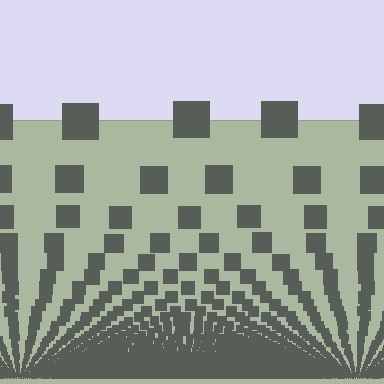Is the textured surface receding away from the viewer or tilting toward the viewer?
The surface appears to tilt toward the viewer. Texture elements get larger and sparser toward the top.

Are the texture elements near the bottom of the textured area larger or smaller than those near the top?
Smaller. The gradient is inverted — elements near the bottom are smaller and denser.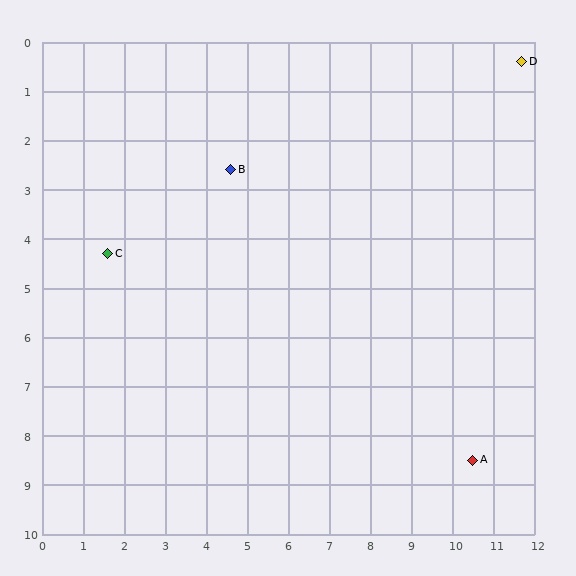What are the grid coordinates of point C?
Point C is at approximately (1.6, 4.3).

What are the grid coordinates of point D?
Point D is at approximately (11.7, 0.4).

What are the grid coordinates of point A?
Point A is at approximately (10.5, 8.5).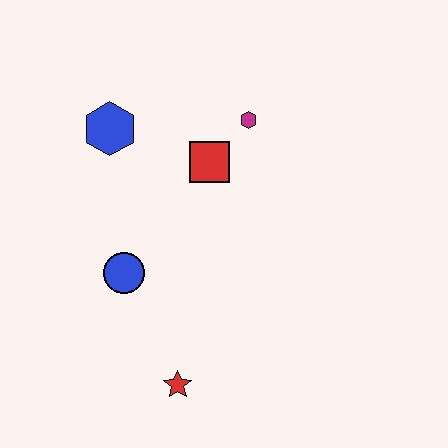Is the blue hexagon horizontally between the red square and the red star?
No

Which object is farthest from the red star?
The magenta hexagon is farthest from the red star.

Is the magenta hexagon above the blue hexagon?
Yes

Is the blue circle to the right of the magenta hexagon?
No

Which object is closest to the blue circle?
The red star is closest to the blue circle.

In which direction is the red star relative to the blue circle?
The red star is below the blue circle.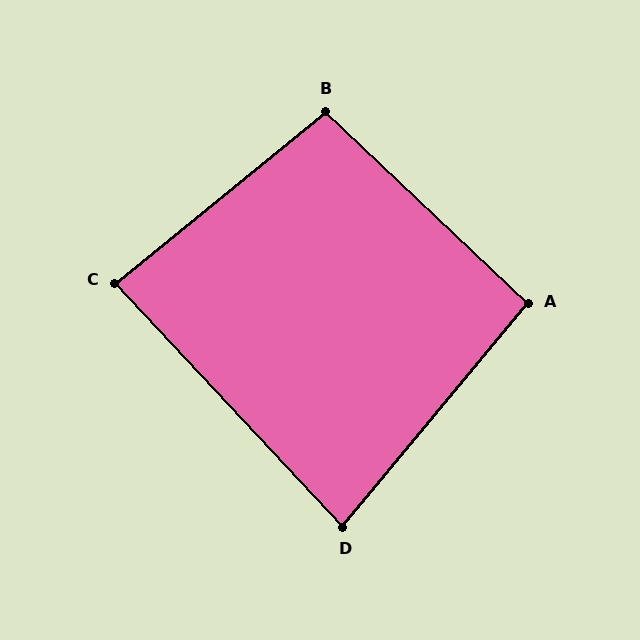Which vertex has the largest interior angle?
B, at approximately 97 degrees.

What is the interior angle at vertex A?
Approximately 94 degrees (approximately right).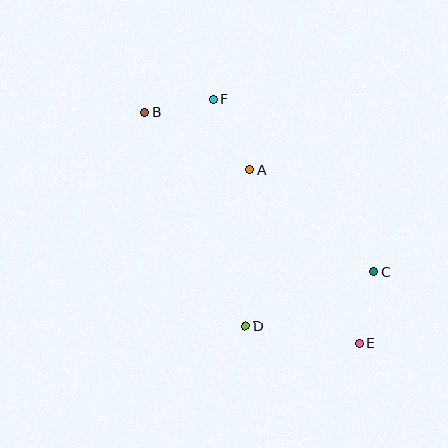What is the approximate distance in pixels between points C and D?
The distance between C and D is approximately 139 pixels.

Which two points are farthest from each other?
Points B and E are farthest from each other.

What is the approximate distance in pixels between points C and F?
The distance between C and F is approximately 236 pixels.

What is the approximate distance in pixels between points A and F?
The distance between A and F is approximately 80 pixels.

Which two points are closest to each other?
Points B and F are closest to each other.